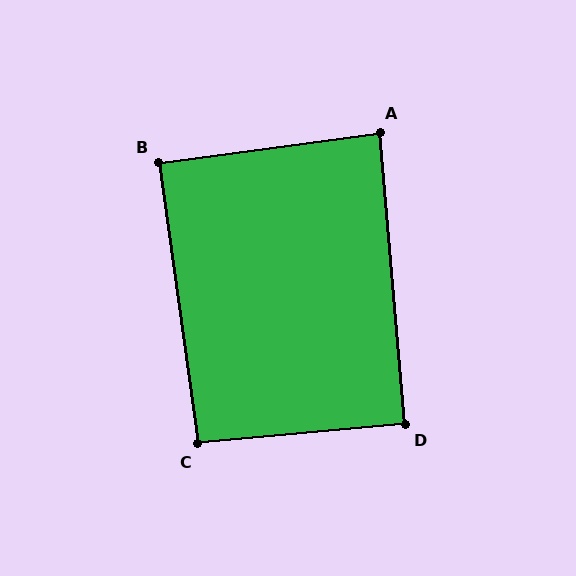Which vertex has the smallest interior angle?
A, at approximately 87 degrees.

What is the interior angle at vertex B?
Approximately 90 degrees (approximately right).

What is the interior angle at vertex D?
Approximately 90 degrees (approximately right).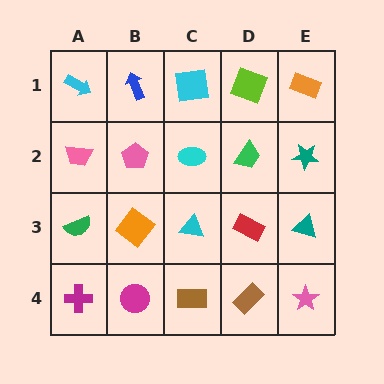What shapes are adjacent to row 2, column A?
A cyan arrow (row 1, column A), a green semicircle (row 3, column A), a pink pentagon (row 2, column B).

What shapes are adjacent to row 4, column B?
An orange diamond (row 3, column B), a magenta cross (row 4, column A), a brown rectangle (row 4, column C).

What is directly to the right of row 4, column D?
A pink star.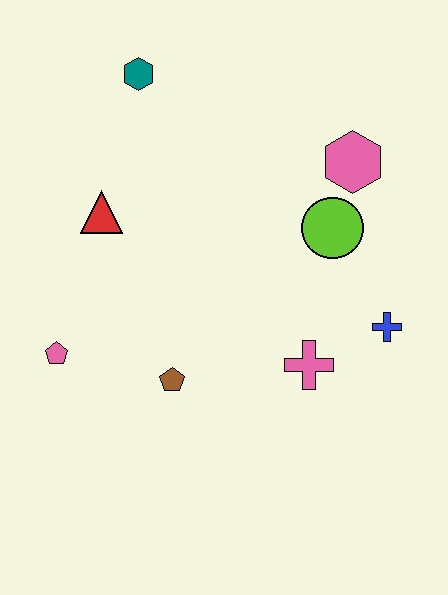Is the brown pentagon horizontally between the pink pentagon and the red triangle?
No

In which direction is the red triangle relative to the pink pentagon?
The red triangle is above the pink pentagon.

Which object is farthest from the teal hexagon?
The blue cross is farthest from the teal hexagon.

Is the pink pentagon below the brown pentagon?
No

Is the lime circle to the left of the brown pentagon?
No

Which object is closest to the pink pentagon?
The brown pentagon is closest to the pink pentagon.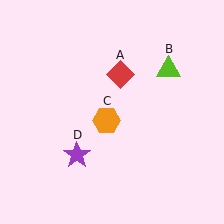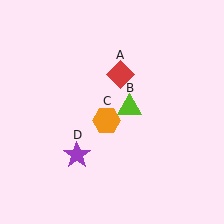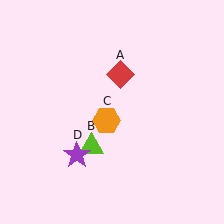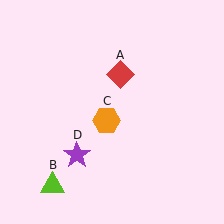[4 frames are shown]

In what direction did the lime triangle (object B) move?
The lime triangle (object B) moved down and to the left.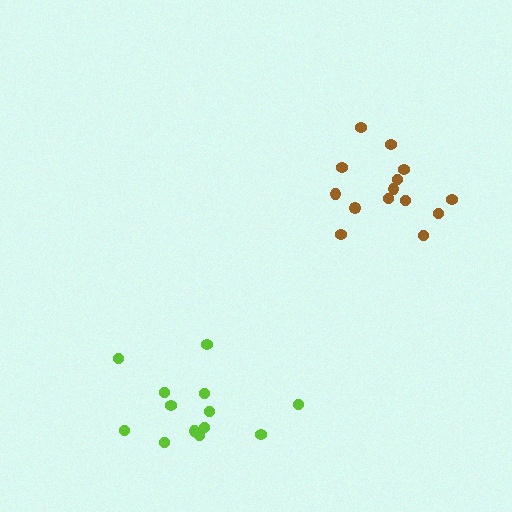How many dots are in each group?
Group 1: 13 dots, Group 2: 14 dots (27 total).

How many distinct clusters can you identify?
There are 2 distinct clusters.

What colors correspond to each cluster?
The clusters are colored: lime, brown.